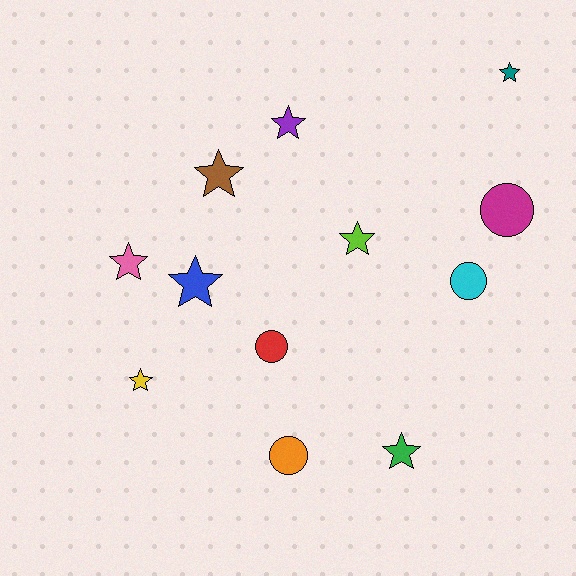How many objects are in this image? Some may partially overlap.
There are 12 objects.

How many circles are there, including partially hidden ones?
There are 4 circles.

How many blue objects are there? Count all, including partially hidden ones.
There is 1 blue object.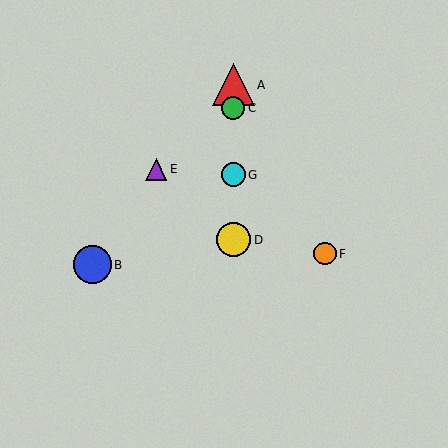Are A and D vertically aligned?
Yes, both are at x≈233.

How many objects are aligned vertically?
4 objects (A, C, D, G) are aligned vertically.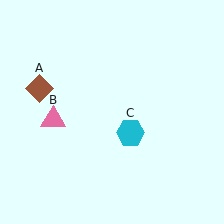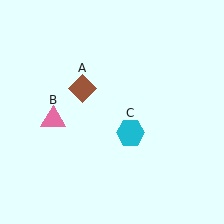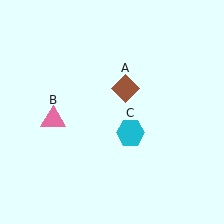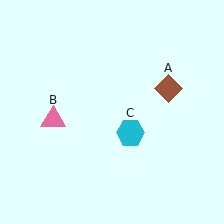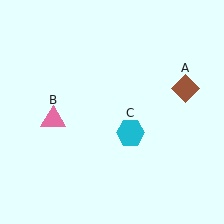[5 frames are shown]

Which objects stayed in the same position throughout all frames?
Pink triangle (object B) and cyan hexagon (object C) remained stationary.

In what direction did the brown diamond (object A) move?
The brown diamond (object A) moved right.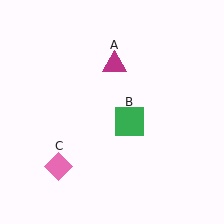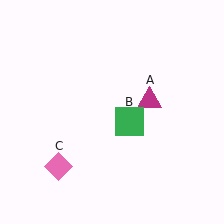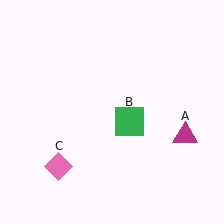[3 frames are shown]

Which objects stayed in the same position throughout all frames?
Green square (object B) and pink diamond (object C) remained stationary.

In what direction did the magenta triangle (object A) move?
The magenta triangle (object A) moved down and to the right.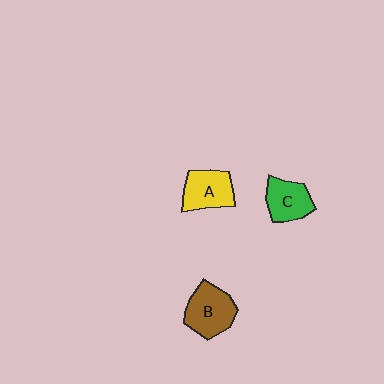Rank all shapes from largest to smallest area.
From largest to smallest: B (brown), A (yellow), C (green).